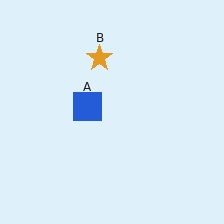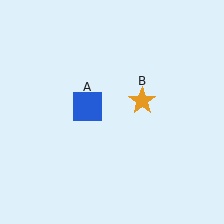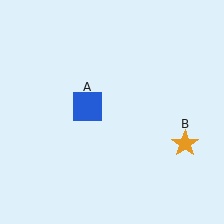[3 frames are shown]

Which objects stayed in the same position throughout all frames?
Blue square (object A) remained stationary.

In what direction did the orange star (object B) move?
The orange star (object B) moved down and to the right.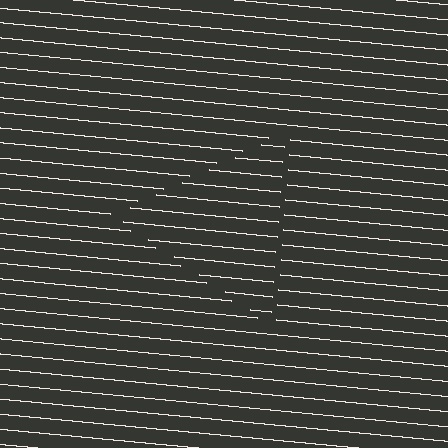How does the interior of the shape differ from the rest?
The interior of the shape contains the same grating, shifted by half a period — the contour is defined by the phase discontinuity where line-ends from the inner and outer gratings abut.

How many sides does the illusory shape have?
3 sides — the line-ends trace a triangle.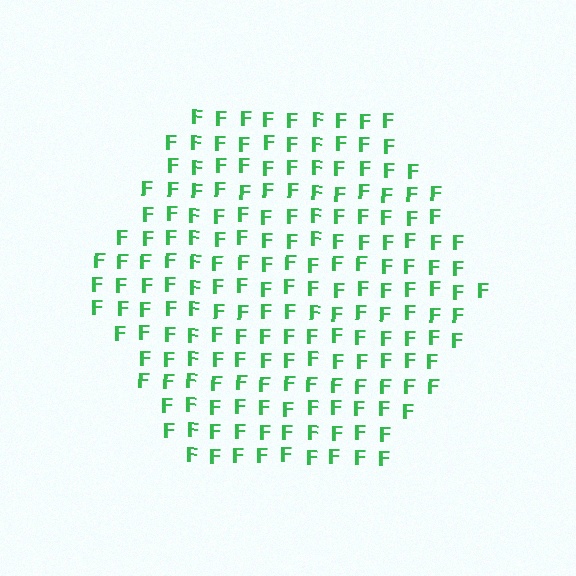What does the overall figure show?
The overall figure shows a hexagon.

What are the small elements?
The small elements are letter F's.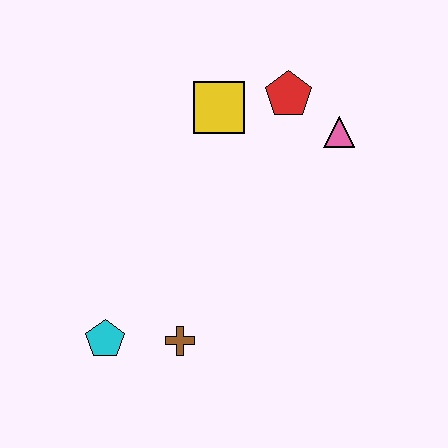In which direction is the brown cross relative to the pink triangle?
The brown cross is below the pink triangle.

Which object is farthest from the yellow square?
The cyan pentagon is farthest from the yellow square.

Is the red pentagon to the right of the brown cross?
Yes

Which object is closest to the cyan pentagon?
The brown cross is closest to the cyan pentagon.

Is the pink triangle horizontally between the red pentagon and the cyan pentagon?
No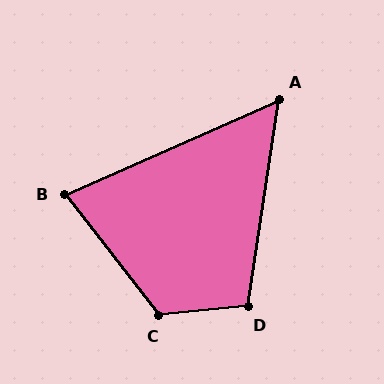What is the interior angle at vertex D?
Approximately 104 degrees (obtuse).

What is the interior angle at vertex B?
Approximately 76 degrees (acute).